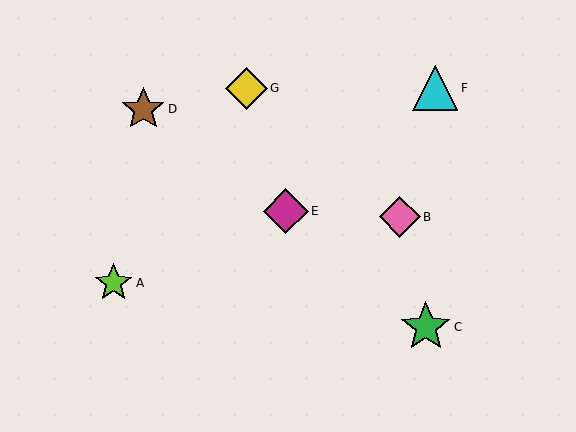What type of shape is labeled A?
Shape A is a lime star.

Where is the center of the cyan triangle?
The center of the cyan triangle is at (435, 88).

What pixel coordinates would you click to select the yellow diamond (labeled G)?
Click at (247, 88) to select the yellow diamond G.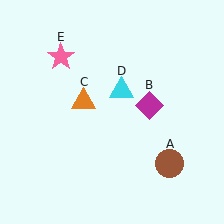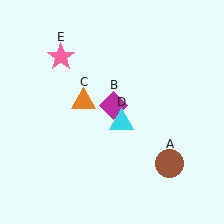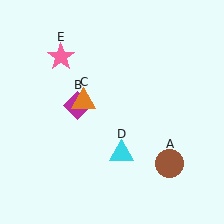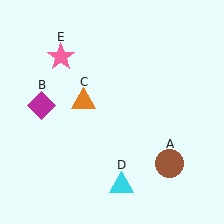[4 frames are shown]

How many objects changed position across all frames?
2 objects changed position: magenta diamond (object B), cyan triangle (object D).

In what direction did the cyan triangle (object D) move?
The cyan triangle (object D) moved down.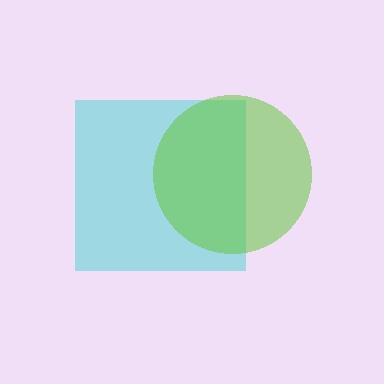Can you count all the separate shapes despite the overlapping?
Yes, there are 2 separate shapes.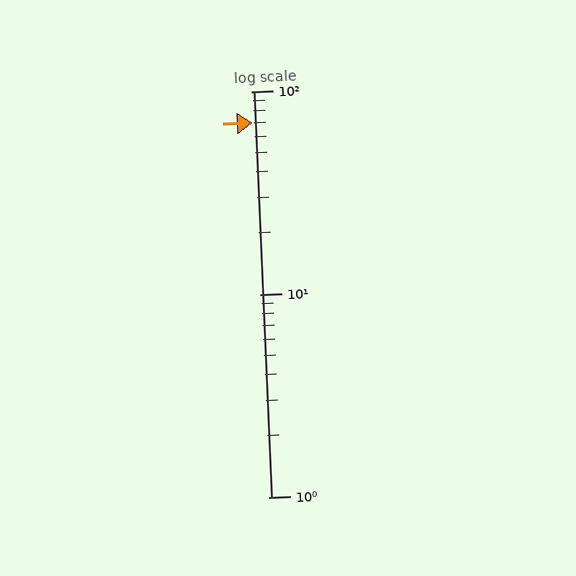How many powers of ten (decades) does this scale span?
The scale spans 2 decades, from 1 to 100.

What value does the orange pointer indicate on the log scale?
The pointer indicates approximately 70.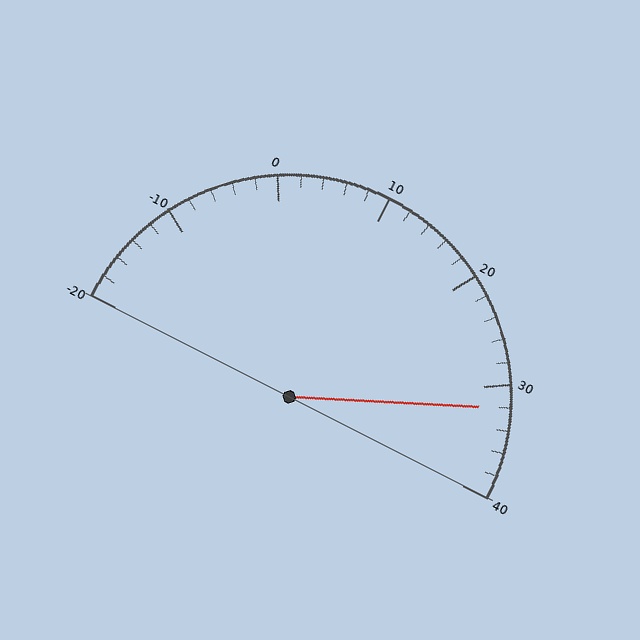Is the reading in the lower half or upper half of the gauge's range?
The reading is in the upper half of the range (-20 to 40).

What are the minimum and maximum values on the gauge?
The gauge ranges from -20 to 40.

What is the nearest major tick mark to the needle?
The nearest major tick mark is 30.